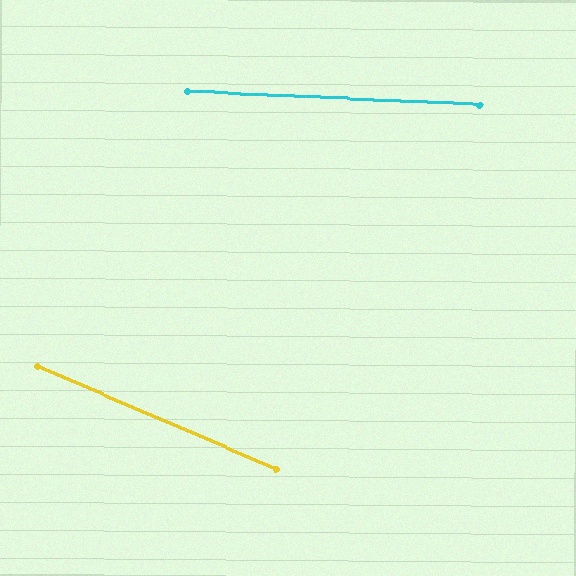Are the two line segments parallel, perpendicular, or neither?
Neither parallel nor perpendicular — they differ by about 21°.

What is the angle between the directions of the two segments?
Approximately 21 degrees.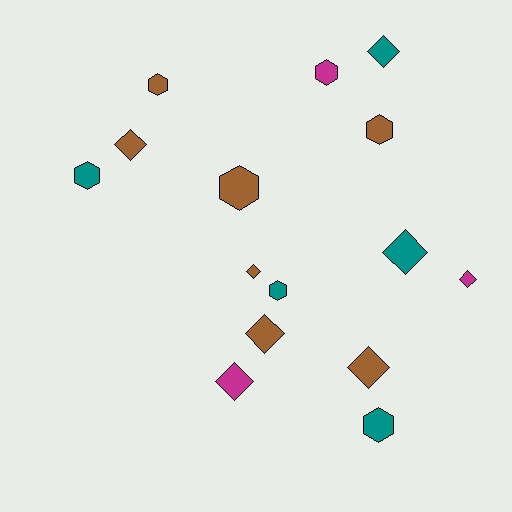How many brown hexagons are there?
There are 3 brown hexagons.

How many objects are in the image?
There are 15 objects.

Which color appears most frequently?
Brown, with 7 objects.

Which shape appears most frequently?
Diamond, with 8 objects.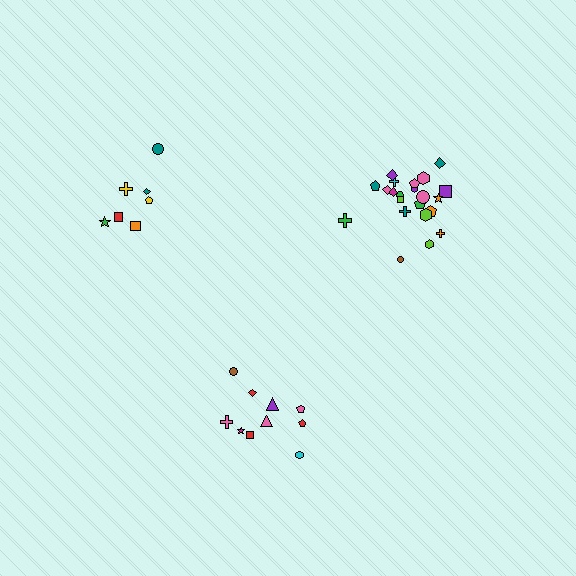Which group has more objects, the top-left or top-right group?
The top-right group.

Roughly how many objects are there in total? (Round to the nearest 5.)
Roughly 40 objects in total.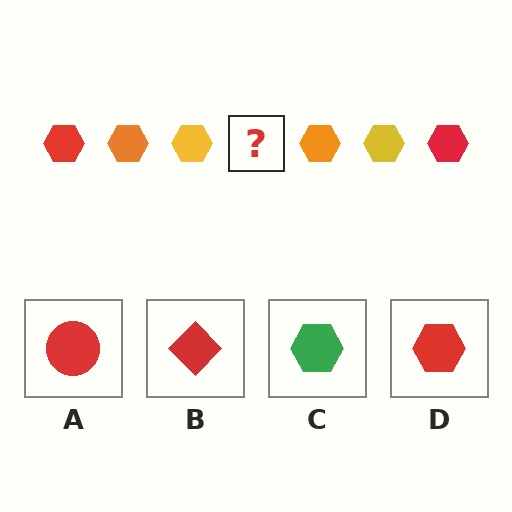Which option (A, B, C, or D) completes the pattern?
D.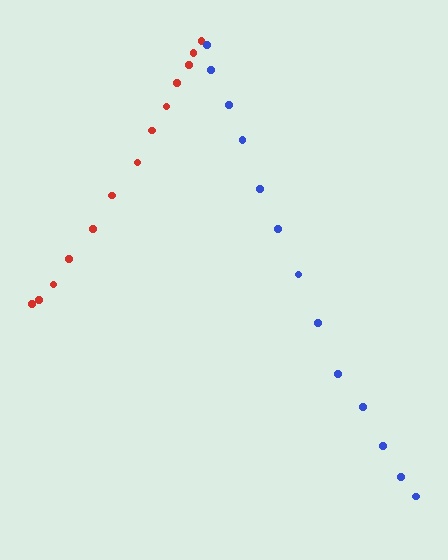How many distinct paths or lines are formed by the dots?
There are 2 distinct paths.